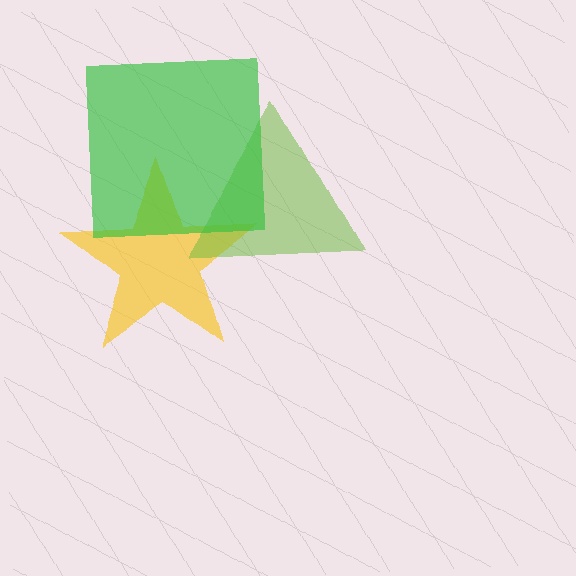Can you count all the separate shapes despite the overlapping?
Yes, there are 3 separate shapes.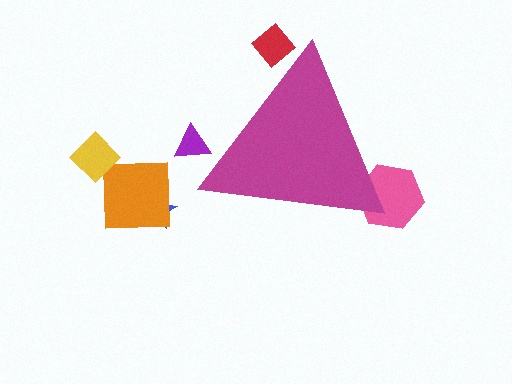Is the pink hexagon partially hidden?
Yes, the pink hexagon is partially hidden behind the magenta triangle.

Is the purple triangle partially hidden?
Yes, the purple triangle is partially hidden behind the magenta triangle.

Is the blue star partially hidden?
No, the blue star is fully visible.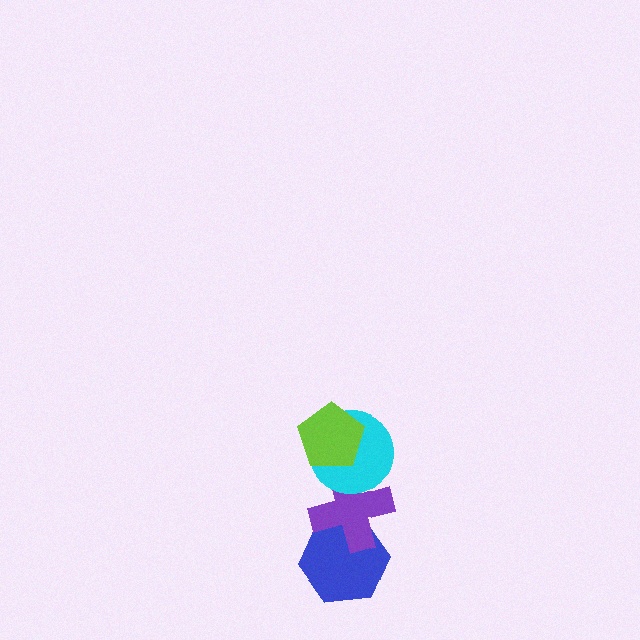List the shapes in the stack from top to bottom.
From top to bottom: the lime pentagon, the cyan circle, the purple cross, the blue hexagon.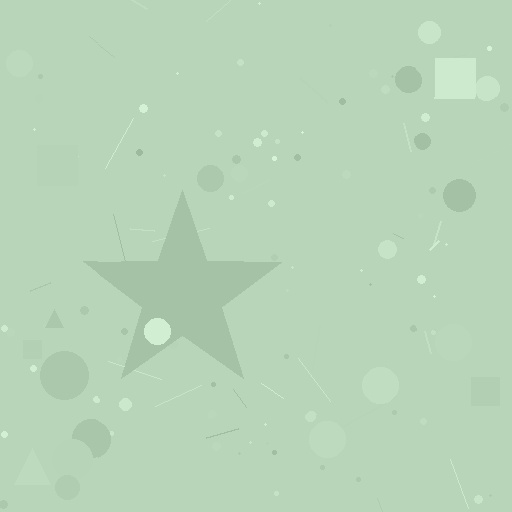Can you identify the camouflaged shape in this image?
The camouflaged shape is a star.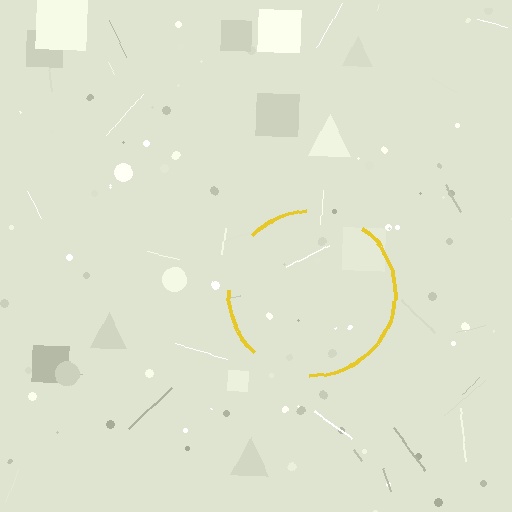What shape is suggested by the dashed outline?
The dashed outline suggests a circle.